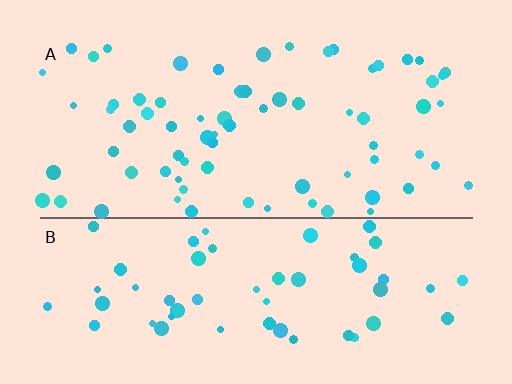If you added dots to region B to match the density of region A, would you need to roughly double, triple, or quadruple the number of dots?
Approximately double.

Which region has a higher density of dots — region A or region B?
A (the top).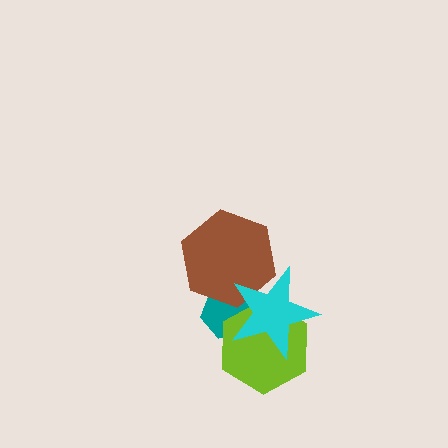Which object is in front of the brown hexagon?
The cyan star is in front of the brown hexagon.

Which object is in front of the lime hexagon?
The cyan star is in front of the lime hexagon.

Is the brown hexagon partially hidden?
Yes, it is partially covered by another shape.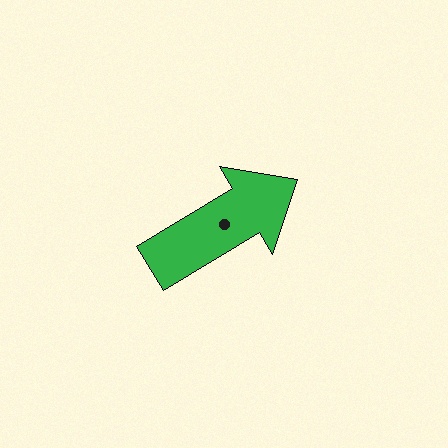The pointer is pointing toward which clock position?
Roughly 2 o'clock.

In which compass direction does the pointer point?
Northeast.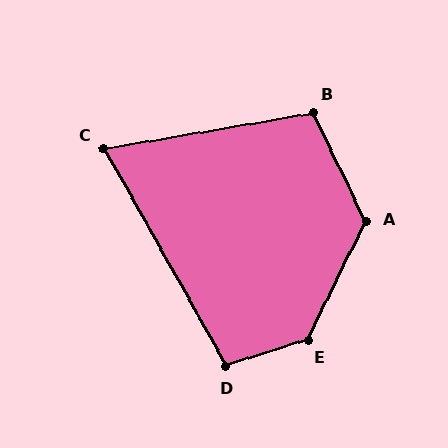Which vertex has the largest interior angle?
E, at approximately 135 degrees.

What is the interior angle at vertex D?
Approximately 101 degrees (obtuse).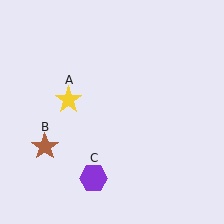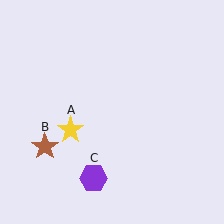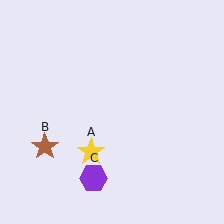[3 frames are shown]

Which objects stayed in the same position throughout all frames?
Brown star (object B) and purple hexagon (object C) remained stationary.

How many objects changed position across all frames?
1 object changed position: yellow star (object A).